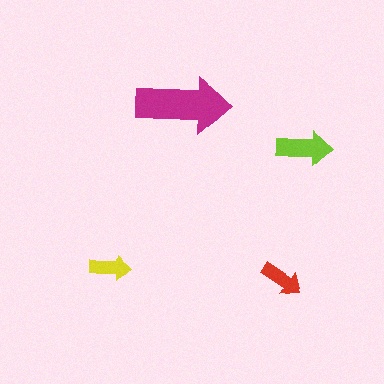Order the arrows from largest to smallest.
the magenta one, the lime one, the red one, the yellow one.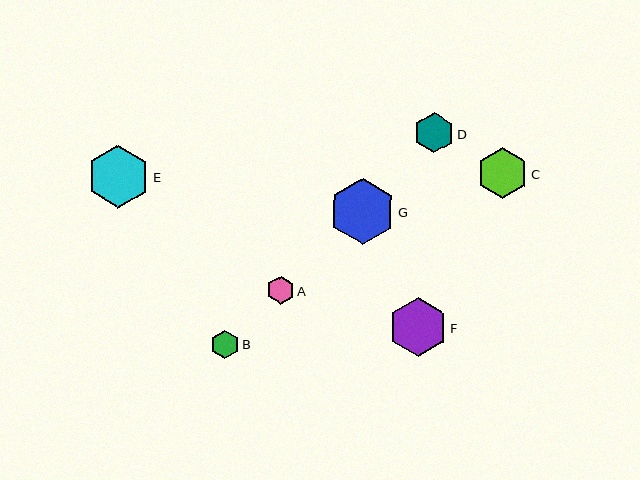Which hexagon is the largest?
Hexagon G is the largest with a size of approximately 66 pixels.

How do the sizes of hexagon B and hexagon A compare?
Hexagon B and hexagon A are approximately the same size.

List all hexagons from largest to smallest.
From largest to smallest: G, E, F, C, D, B, A.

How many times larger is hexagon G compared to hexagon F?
Hexagon G is approximately 1.1 times the size of hexagon F.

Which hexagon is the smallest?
Hexagon A is the smallest with a size of approximately 28 pixels.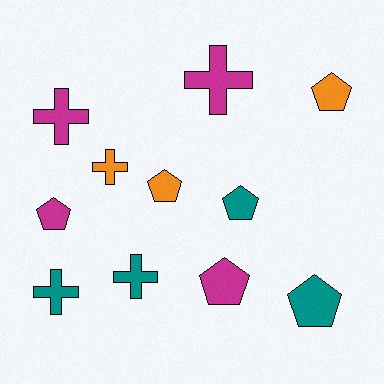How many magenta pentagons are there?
There are 2 magenta pentagons.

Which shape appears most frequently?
Pentagon, with 6 objects.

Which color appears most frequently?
Magenta, with 4 objects.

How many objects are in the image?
There are 11 objects.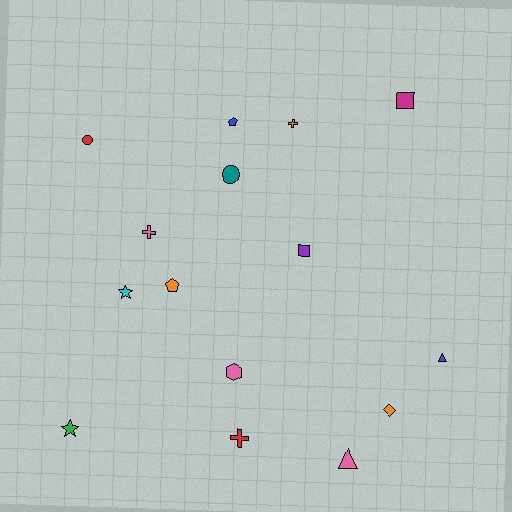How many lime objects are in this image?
There are no lime objects.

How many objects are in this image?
There are 15 objects.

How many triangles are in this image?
There are 2 triangles.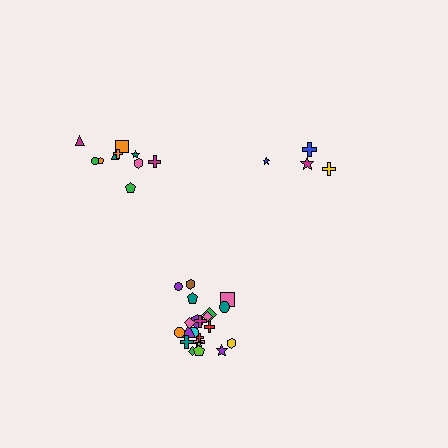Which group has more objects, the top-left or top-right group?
The top-left group.